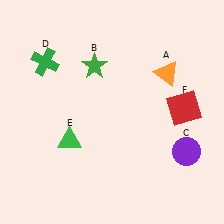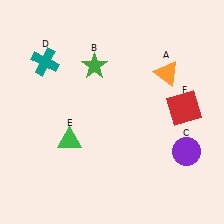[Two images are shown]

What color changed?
The cross (D) changed from green in Image 1 to teal in Image 2.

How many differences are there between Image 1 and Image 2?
There is 1 difference between the two images.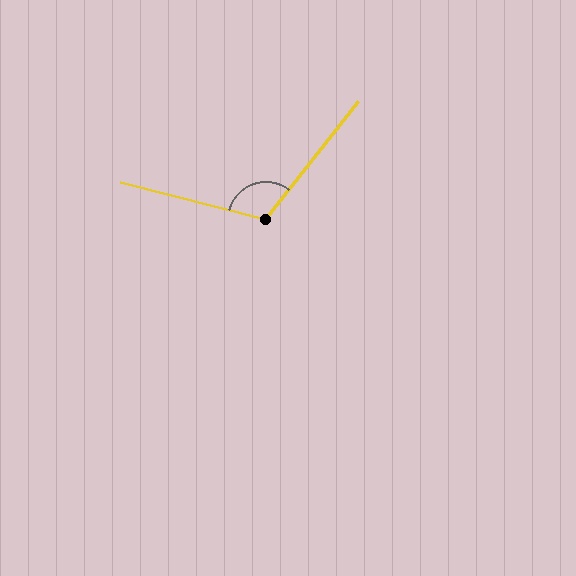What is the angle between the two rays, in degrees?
Approximately 113 degrees.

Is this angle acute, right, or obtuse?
It is obtuse.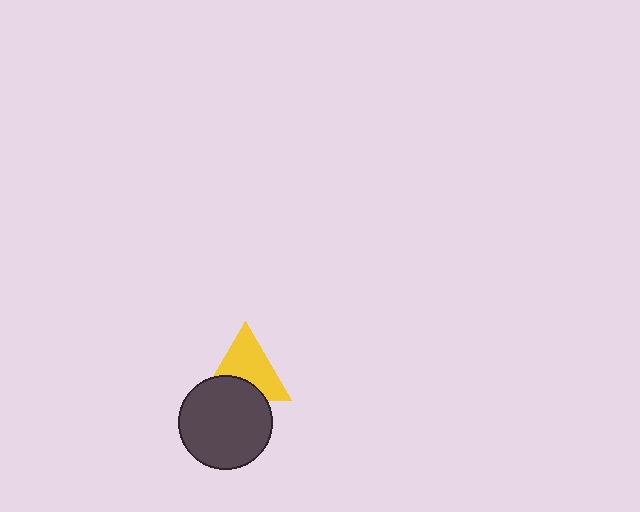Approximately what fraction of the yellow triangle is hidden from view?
Roughly 34% of the yellow triangle is hidden behind the dark gray circle.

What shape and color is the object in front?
The object in front is a dark gray circle.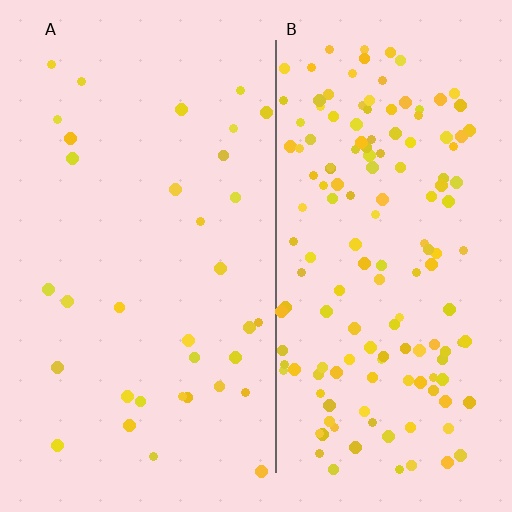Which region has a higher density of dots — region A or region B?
B (the right).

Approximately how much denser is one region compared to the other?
Approximately 4.5× — region B over region A.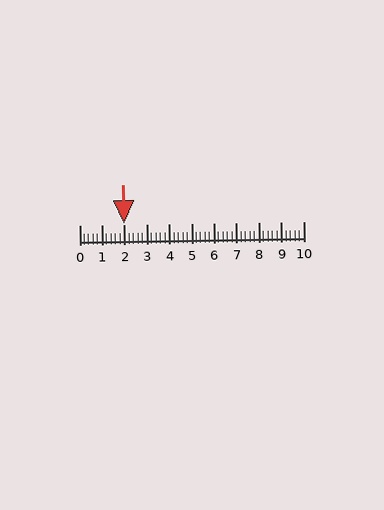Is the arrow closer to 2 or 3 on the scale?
The arrow is closer to 2.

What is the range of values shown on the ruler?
The ruler shows values from 0 to 10.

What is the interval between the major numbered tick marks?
The major tick marks are spaced 1 units apart.